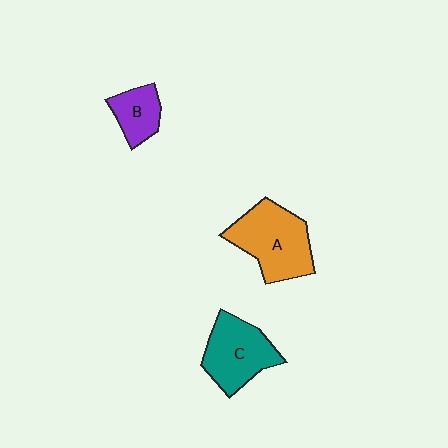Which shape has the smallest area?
Shape B (purple).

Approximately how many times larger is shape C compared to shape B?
Approximately 1.8 times.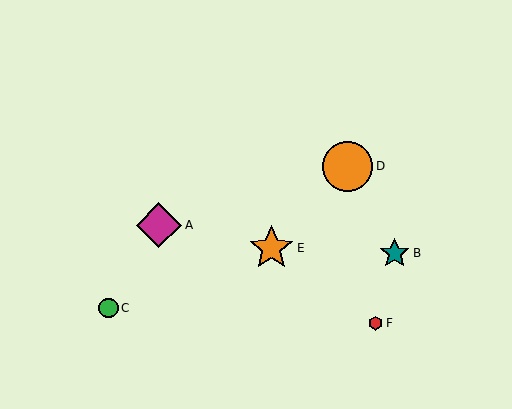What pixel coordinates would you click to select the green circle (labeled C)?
Click at (108, 308) to select the green circle C.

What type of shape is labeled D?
Shape D is an orange circle.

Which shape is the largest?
The orange circle (labeled D) is the largest.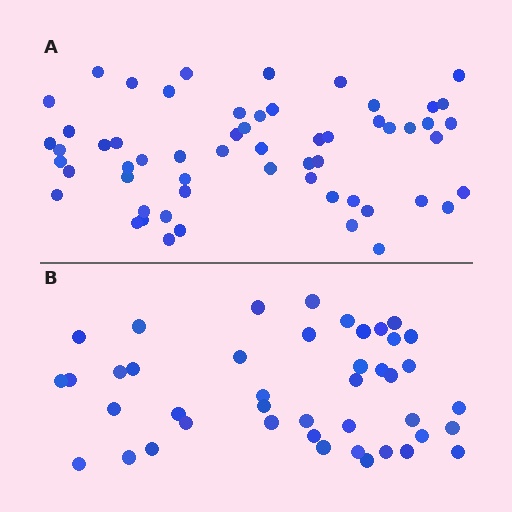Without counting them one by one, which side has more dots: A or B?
Region A (the top region) has more dots.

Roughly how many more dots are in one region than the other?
Region A has approximately 15 more dots than region B.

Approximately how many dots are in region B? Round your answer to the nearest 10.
About 40 dots. (The exact count is 43, which rounds to 40.)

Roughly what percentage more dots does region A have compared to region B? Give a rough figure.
About 35% more.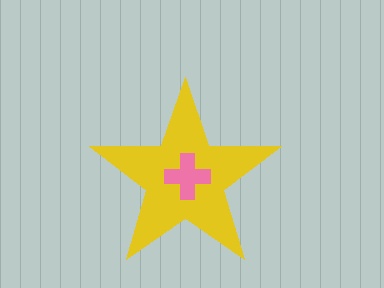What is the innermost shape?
The pink cross.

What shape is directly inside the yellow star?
The pink cross.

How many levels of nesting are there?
2.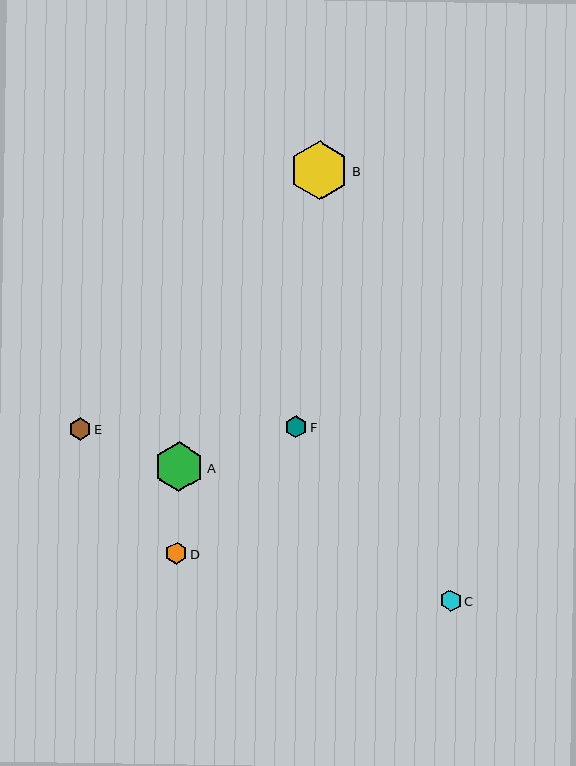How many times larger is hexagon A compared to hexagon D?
Hexagon A is approximately 2.2 times the size of hexagon D.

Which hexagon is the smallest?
Hexagon C is the smallest with a size of approximately 21 pixels.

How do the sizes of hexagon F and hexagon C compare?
Hexagon F and hexagon C are approximately the same size.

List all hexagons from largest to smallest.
From largest to smallest: B, A, E, D, F, C.